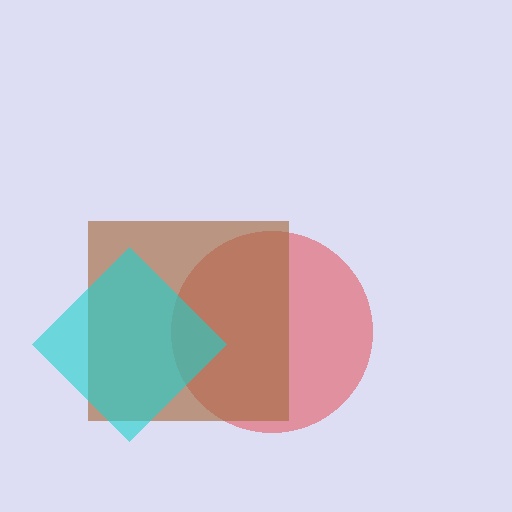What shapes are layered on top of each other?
The layered shapes are: a red circle, a brown square, a cyan diamond.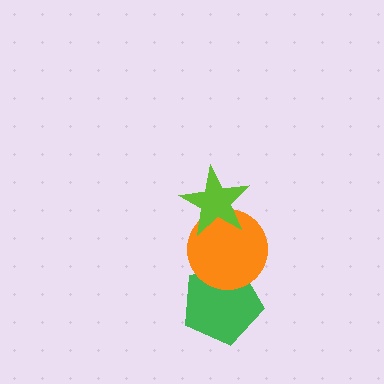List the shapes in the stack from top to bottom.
From top to bottom: the lime star, the orange circle, the green pentagon.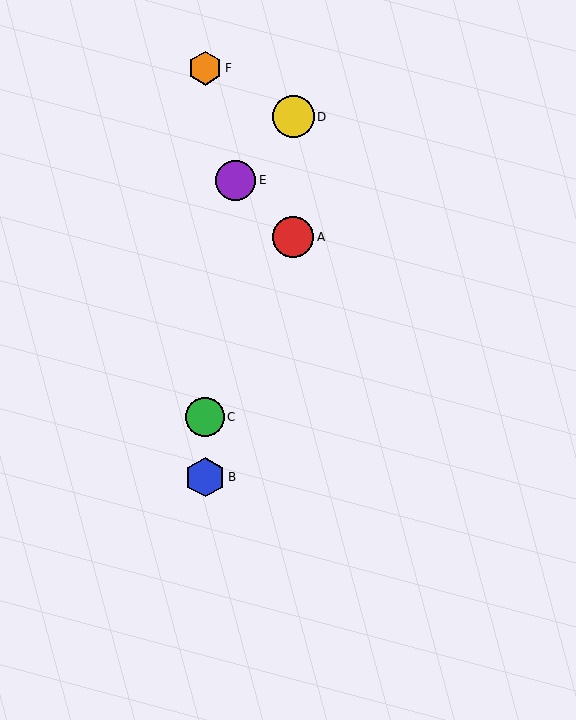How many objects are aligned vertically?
3 objects (B, C, F) are aligned vertically.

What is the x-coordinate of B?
Object B is at x≈205.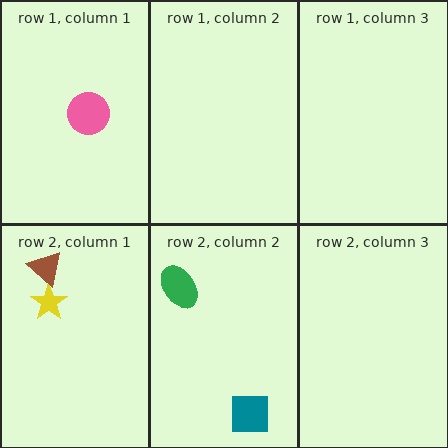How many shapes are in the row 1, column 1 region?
1.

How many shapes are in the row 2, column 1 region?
2.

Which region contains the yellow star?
The row 2, column 1 region.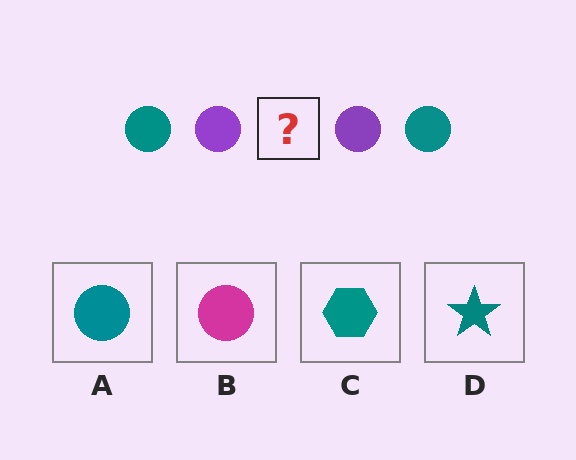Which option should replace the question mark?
Option A.